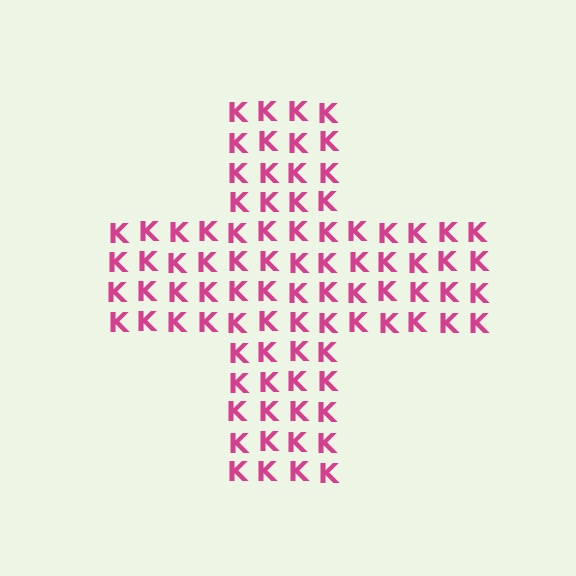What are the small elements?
The small elements are letter K's.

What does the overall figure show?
The overall figure shows a cross.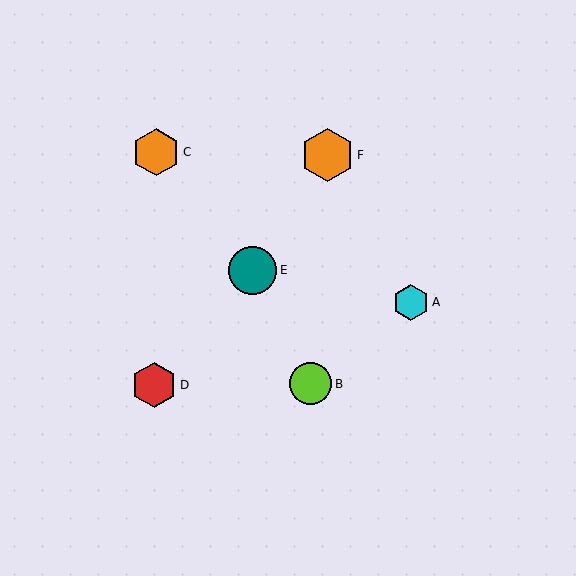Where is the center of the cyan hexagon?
The center of the cyan hexagon is at (411, 302).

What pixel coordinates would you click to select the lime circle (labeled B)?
Click at (311, 384) to select the lime circle B.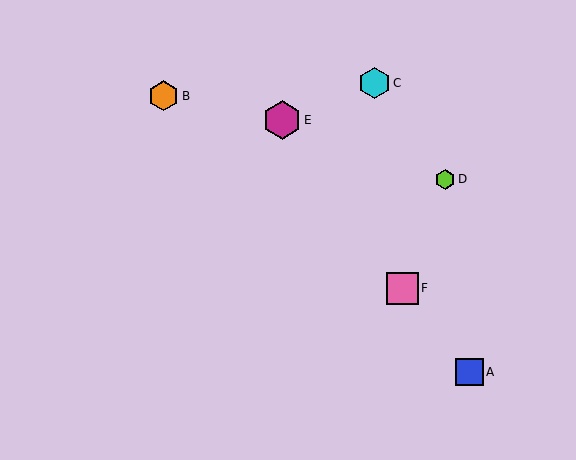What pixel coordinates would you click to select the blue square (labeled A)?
Click at (470, 372) to select the blue square A.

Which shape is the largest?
The magenta hexagon (labeled E) is the largest.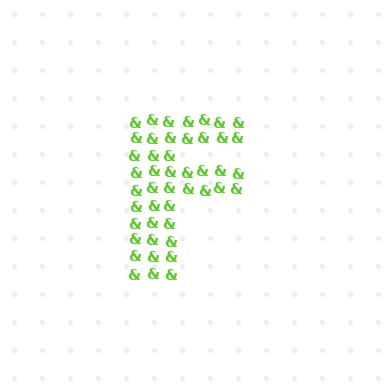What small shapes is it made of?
It is made of small ampersands.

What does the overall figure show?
The overall figure shows the letter F.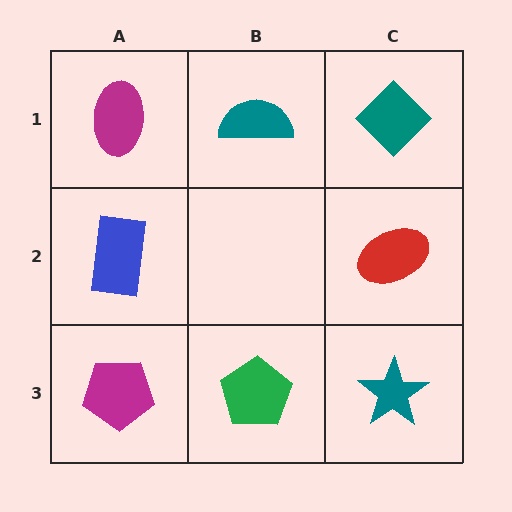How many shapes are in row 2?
2 shapes.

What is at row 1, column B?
A teal semicircle.